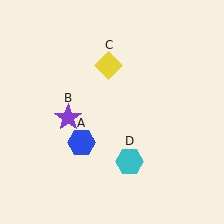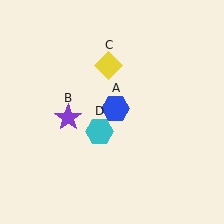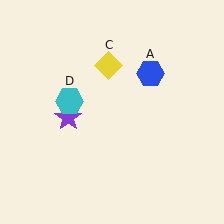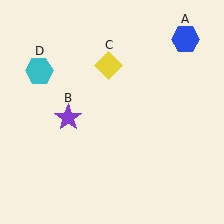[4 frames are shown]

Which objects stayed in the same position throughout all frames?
Purple star (object B) and yellow diamond (object C) remained stationary.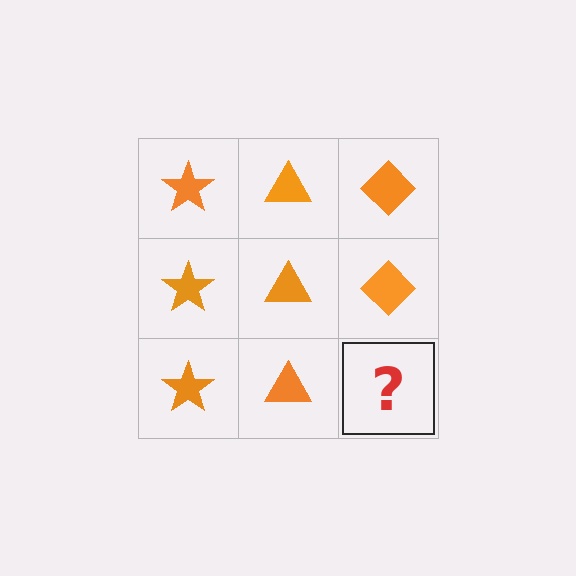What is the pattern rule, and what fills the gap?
The rule is that each column has a consistent shape. The gap should be filled with an orange diamond.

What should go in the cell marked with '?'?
The missing cell should contain an orange diamond.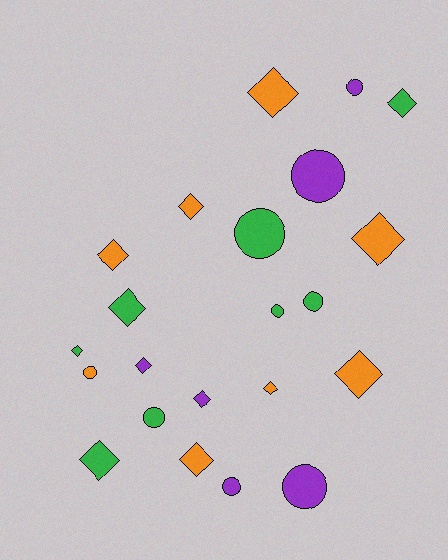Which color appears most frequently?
Green, with 8 objects.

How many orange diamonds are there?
There are 7 orange diamonds.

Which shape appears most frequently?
Diamond, with 13 objects.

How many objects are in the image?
There are 22 objects.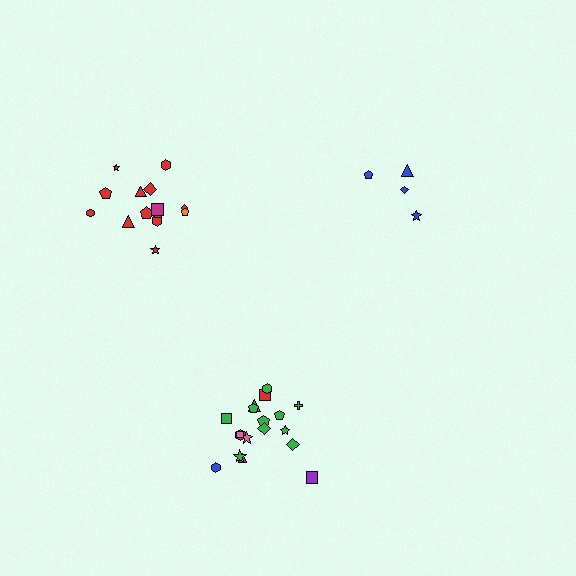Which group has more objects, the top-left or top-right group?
The top-left group.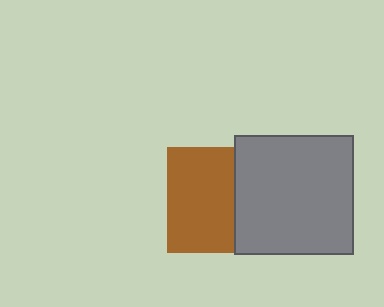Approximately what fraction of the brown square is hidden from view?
Roughly 38% of the brown square is hidden behind the gray square.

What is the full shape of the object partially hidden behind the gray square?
The partially hidden object is a brown square.